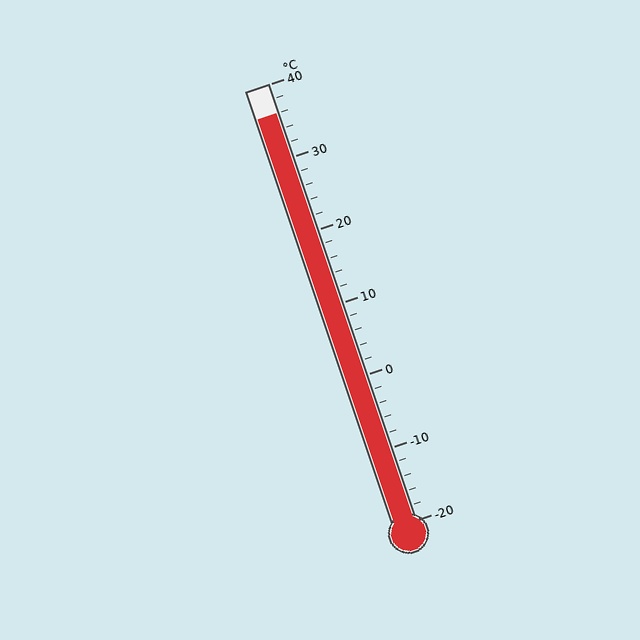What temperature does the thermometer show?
The thermometer shows approximately 36°C.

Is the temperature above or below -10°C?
The temperature is above -10°C.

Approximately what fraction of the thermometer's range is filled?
The thermometer is filled to approximately 95% of its range.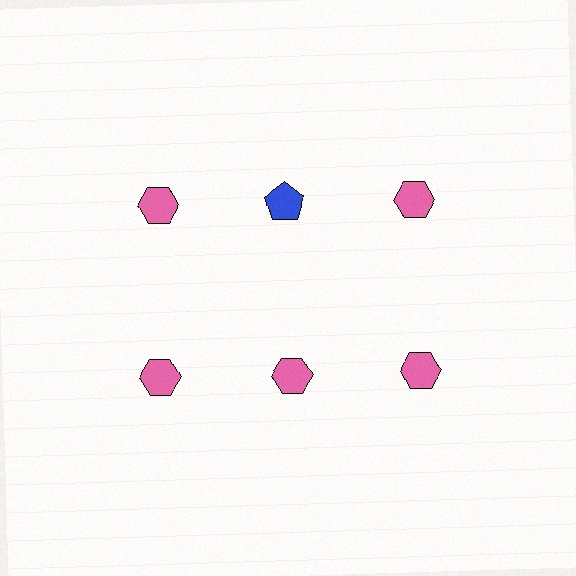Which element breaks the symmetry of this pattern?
The blue pentagon in the top row, second from left column breaks the symmetry. All other shapes are pink hexagons.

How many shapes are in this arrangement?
There are 6 shapes arranged in a grid pattern.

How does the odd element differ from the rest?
It differs in both color (blue instead of pink) and shape (pentagon instead of hexagon).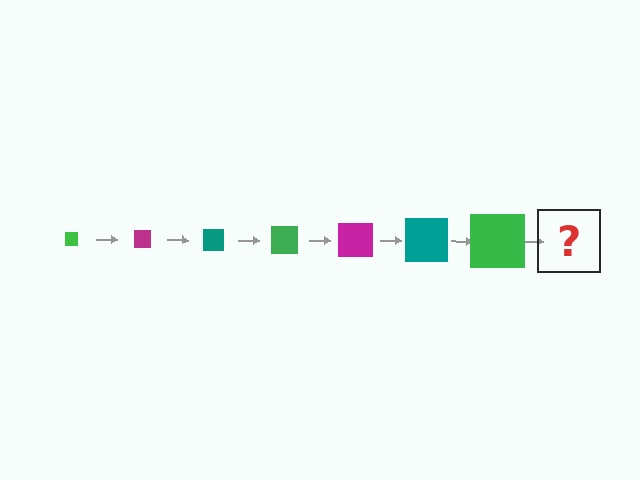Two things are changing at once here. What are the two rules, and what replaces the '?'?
The two rules are that the square grows larger each step and the color cycles through green, magenta, and teal. The '?' should be a magenta square, larger than the previous one.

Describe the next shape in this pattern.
It should be a magenta square, larger than the previous one.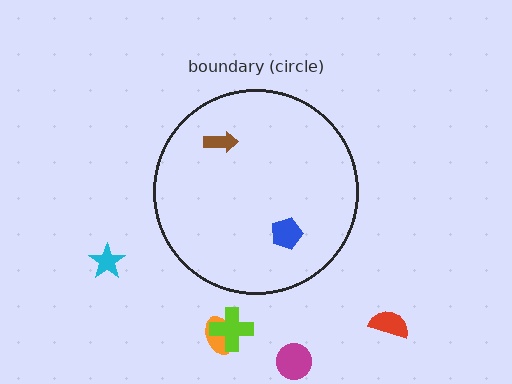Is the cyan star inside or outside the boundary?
Outside.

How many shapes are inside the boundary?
2 inside, 5 outside.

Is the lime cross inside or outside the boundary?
Outside.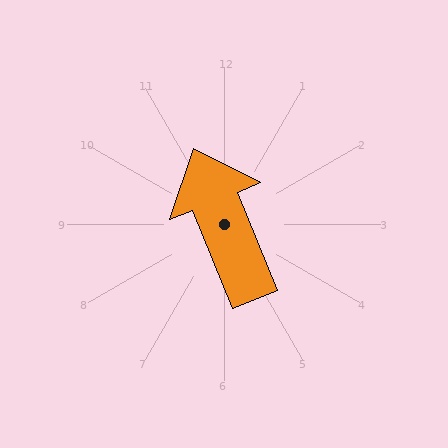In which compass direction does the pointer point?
North.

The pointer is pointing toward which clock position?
Roughly 11 o'clock.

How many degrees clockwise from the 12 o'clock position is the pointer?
Approximately 338 degrees.